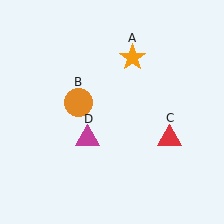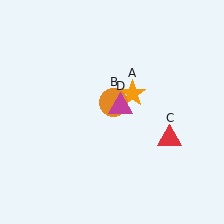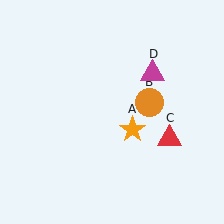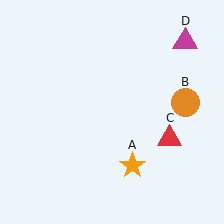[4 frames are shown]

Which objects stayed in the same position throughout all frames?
Red triangle (object C) remained stationary.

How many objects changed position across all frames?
3 objects changed position: orange star (object A), orange circle (object B), magenta triangle (object D).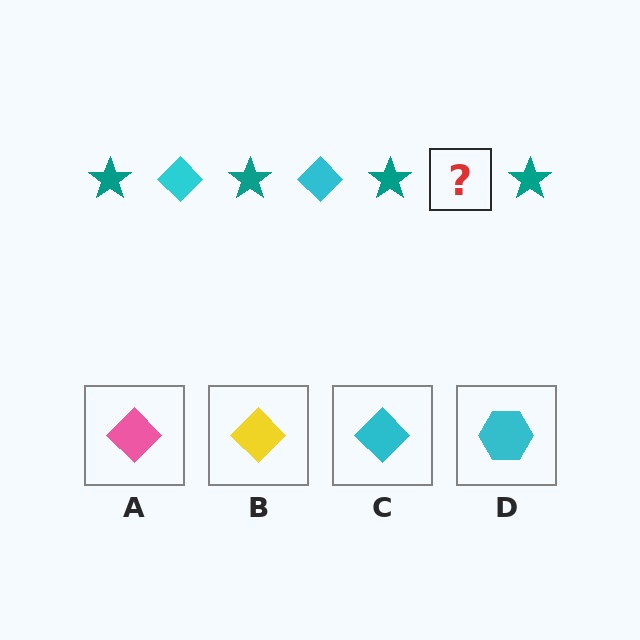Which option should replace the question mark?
Option C.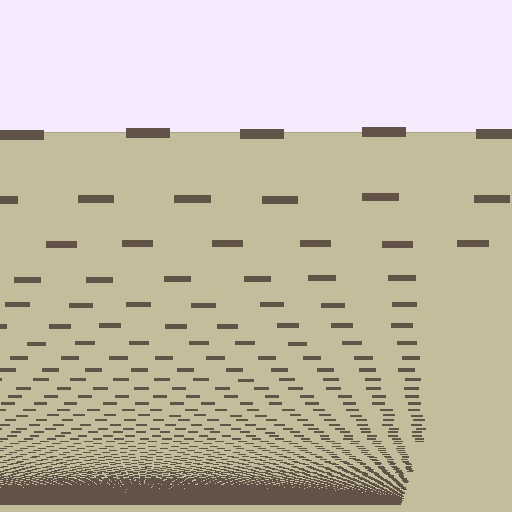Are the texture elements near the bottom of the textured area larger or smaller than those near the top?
Smaller. The gradient is inverted — elements near the bottom are smaller and denser.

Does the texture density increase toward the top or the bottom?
Density increases toward the bottom.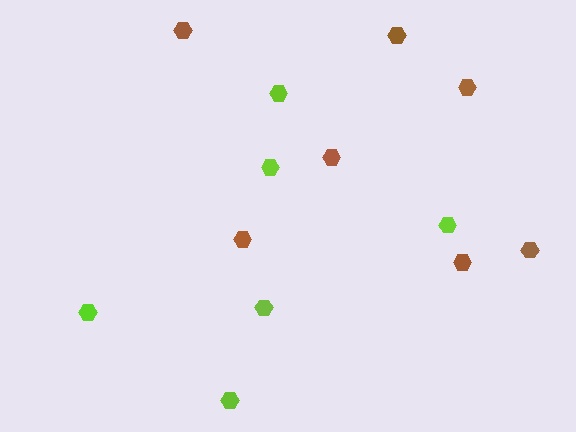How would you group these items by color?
There are 2 groups: one group of lime hexagons (6) and one group of brown hexagons (7).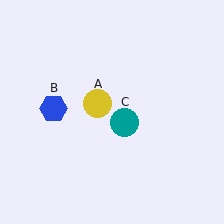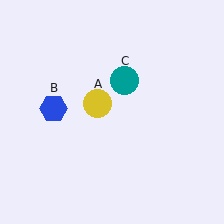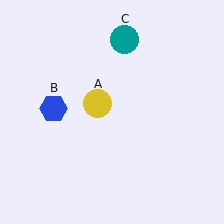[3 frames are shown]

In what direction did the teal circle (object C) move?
The teal circle (object C) moved up.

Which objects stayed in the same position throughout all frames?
Yellow circle (object A) and blue hexagon (object B) remained stationary.